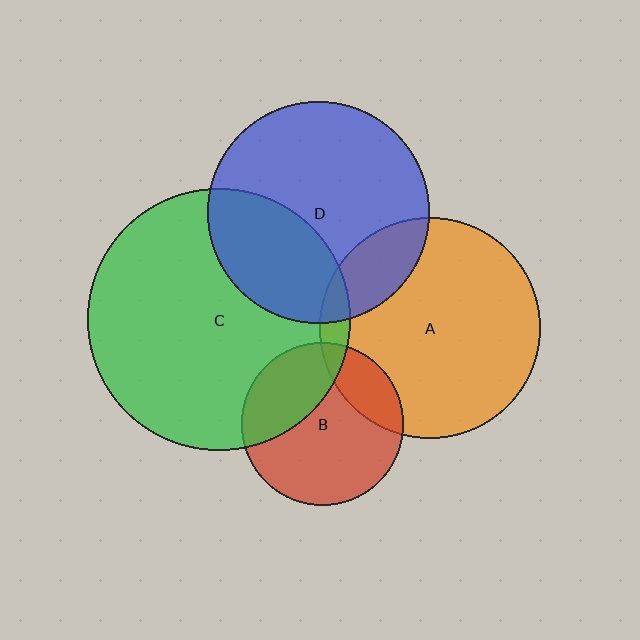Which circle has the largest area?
Circle C (green).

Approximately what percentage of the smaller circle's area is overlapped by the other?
Approximately 35%.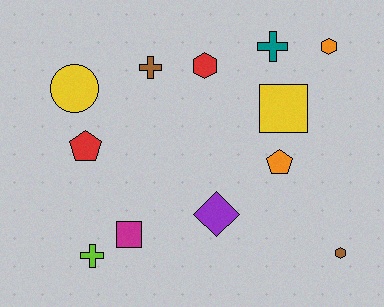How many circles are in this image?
There is 1 circle.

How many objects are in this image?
There are 12 objects.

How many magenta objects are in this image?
There is 1 magenta object.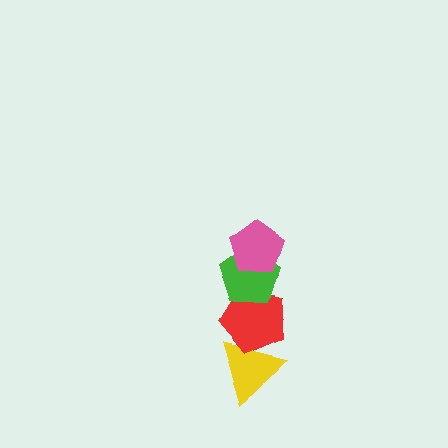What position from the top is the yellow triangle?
The yellow triangle is 4th from the top.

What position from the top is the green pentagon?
The green pentagon is 2nd from the top.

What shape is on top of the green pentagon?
The pink pentagon is on top of the green pentagon.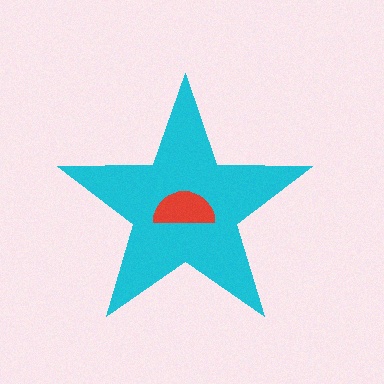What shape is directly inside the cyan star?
The red semicircle.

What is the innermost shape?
The red semicircle.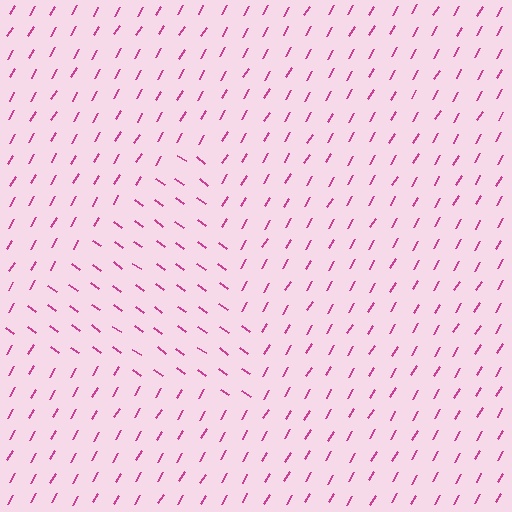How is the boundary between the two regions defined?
The boundary is defined purely by a change in line orientation (approximately 84 degrees difference). All lines are the same color and thickness.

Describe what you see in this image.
The image is filled with small magenta line segments. A triangle region in the image has lines oriented differently from the surrounding lines, creating a visible texture boundary.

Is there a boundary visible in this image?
Yes, there is a texture boundary formed by a change in line orientation.